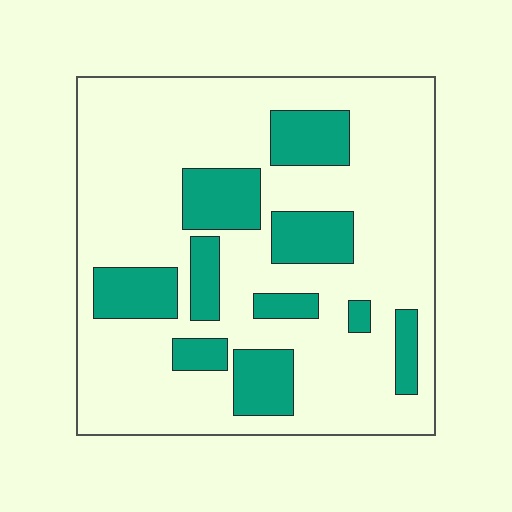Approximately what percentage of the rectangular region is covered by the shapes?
Approximately 25%.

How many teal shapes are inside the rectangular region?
10.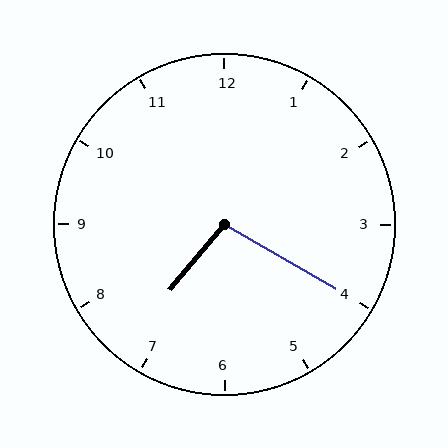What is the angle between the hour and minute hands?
Approximately 100 degrees.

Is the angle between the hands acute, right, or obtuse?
It is obtuse.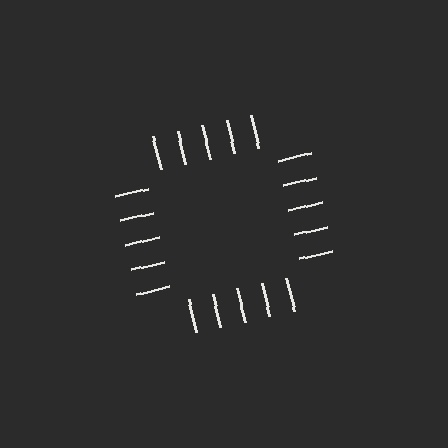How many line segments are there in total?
20 — 5 along each of the 4 edges.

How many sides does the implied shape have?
4 sides — the line-ends trace a square.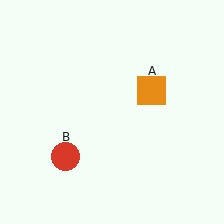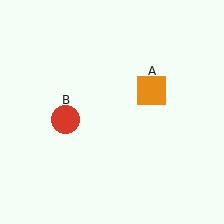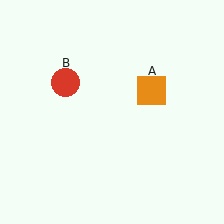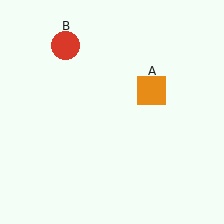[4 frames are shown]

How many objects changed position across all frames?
1 object changed position: red circle (object B).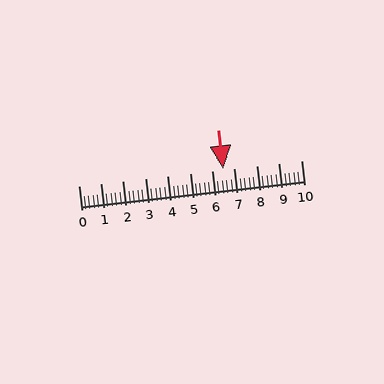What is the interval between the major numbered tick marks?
The major tick marks are spaced 1 units apart.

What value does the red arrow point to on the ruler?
The red arrow points to approximately 6.5.